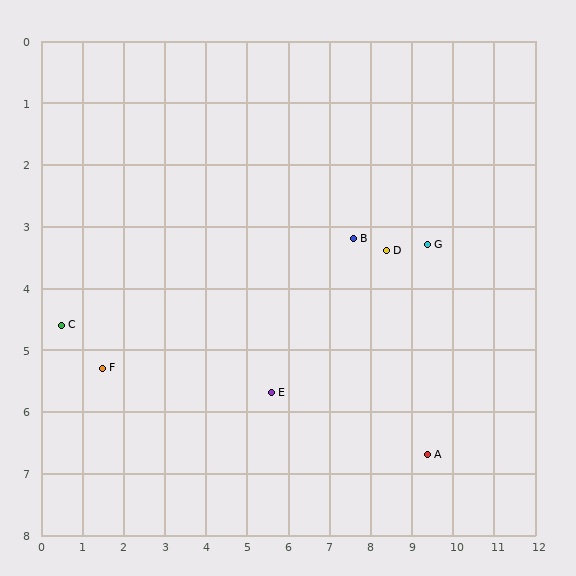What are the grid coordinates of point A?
Point A is at approximately (9.4, 6.7).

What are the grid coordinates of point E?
Point E is at approximately (5.6, 5.7).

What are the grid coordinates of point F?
Point F is at approximately (1.5, 5.3).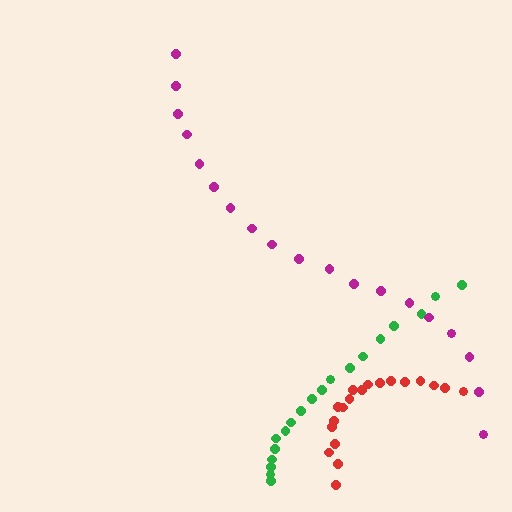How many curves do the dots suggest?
There are 3 distinct paths.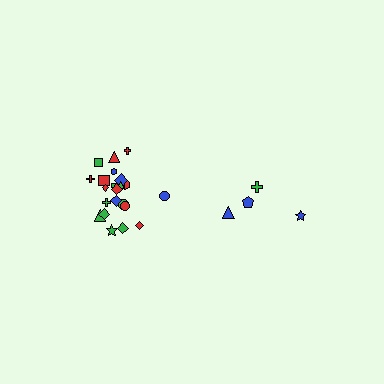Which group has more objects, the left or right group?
The left group.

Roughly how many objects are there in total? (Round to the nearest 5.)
Roughly 25 objects in total.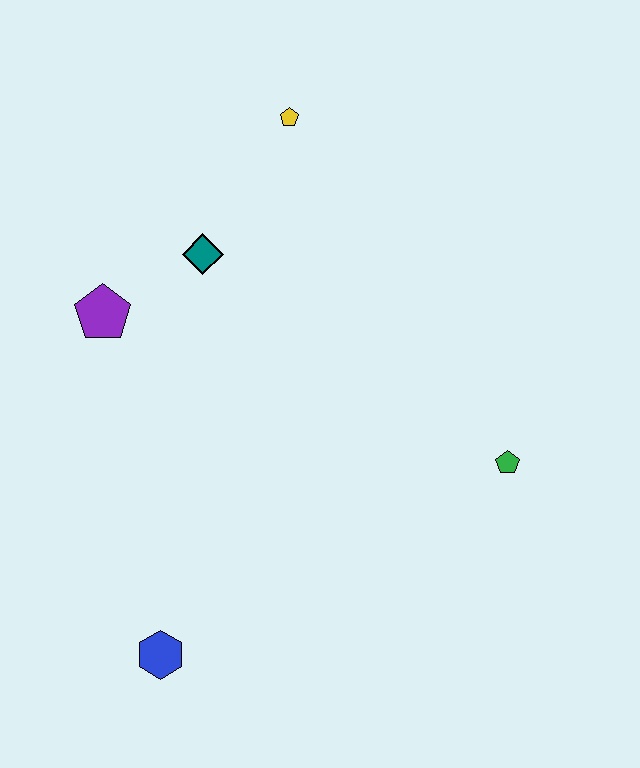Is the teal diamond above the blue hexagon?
Yes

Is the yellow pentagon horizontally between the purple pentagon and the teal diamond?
No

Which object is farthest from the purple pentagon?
The green pentagon is farthest from the purple pentagon.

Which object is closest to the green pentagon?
The teal diamond is closest to the green pentagon.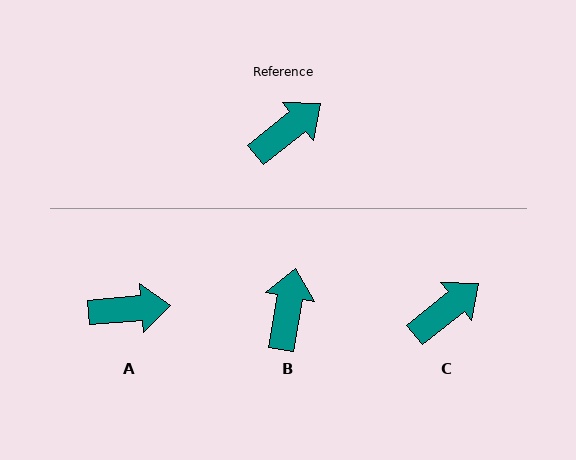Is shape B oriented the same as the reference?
No, it is off by about 42 degrees.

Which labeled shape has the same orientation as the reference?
C.